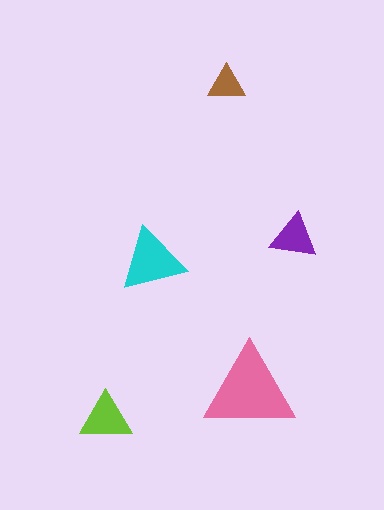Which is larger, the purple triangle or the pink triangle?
The pink one.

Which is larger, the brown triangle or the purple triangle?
The purple one.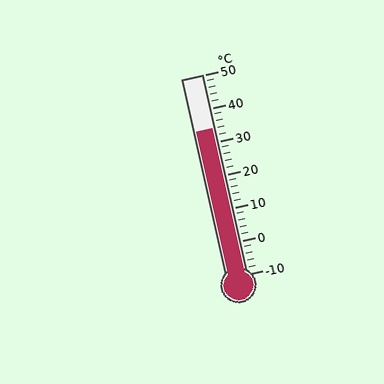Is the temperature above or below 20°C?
The temperature is above 20°C.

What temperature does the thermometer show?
The thermometer shows approximately 34°C.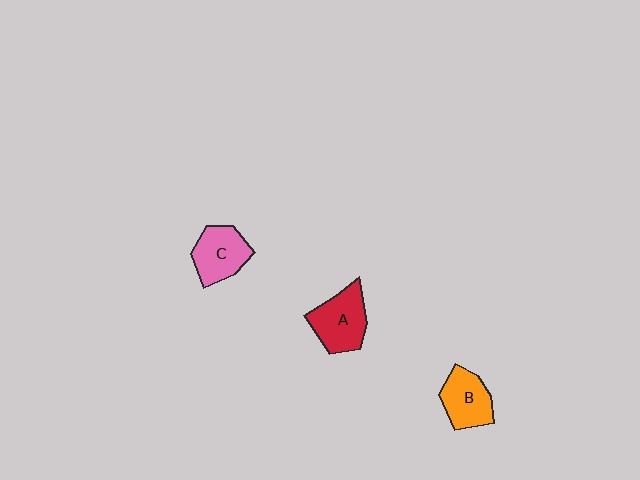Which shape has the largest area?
Shape A (red).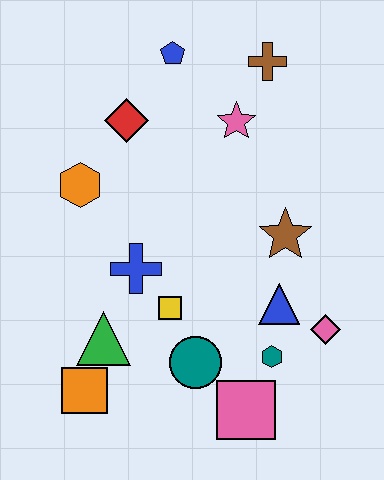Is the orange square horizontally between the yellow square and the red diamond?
No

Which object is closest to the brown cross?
The pink star is closest to the brown cross.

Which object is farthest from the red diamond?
The pink square is farthest from the red diamond.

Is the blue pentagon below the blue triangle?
No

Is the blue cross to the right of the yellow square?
No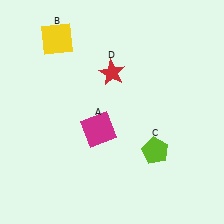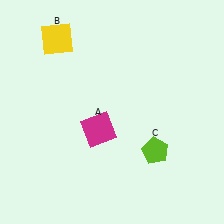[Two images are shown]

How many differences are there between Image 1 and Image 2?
There is 1 difference between the two images.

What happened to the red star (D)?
The red star (D) was removed in Image 2. It was in the top-left area of Image 1.